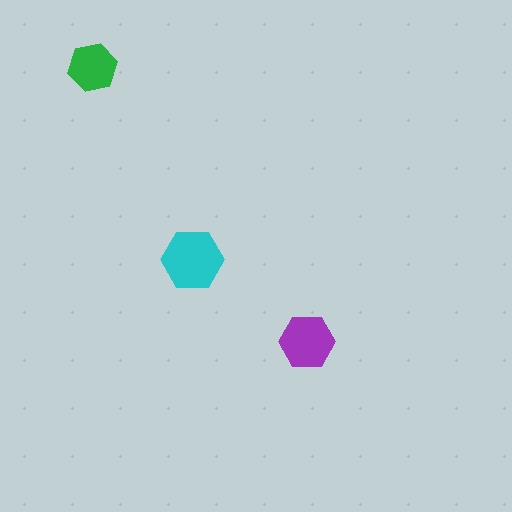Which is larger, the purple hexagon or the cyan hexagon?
The cyan one.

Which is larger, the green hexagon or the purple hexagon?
The purple one.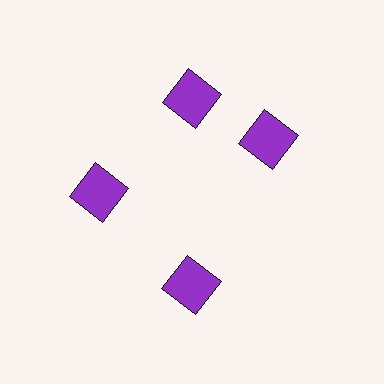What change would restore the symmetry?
The symmetry would be restored by rotating it back into even spacing with its neighbors so that all 4 squares sit at equal angles and equal distance from the center.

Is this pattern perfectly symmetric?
No. The 4 purple squares are arranged in a ring, but one element near the 3 o'clock position is rotated out of alignment along the ring, breaking the 4-fold rotational symmetry.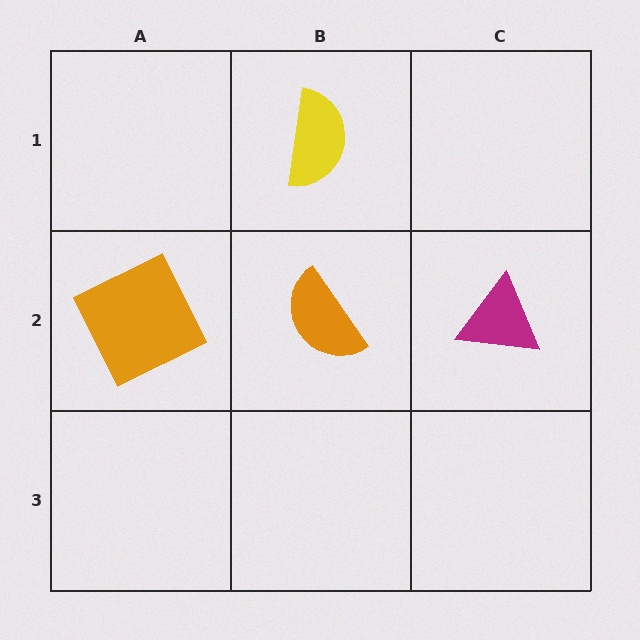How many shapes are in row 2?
3 shapes.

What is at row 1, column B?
A yellow semicircle.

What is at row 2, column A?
An orange square.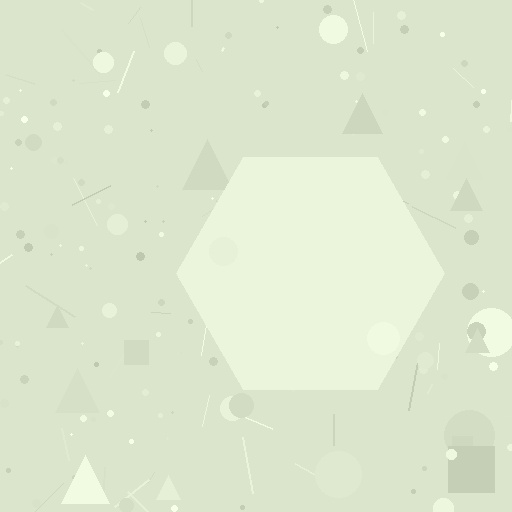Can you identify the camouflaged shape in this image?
The camouflaged shape is a hexagon.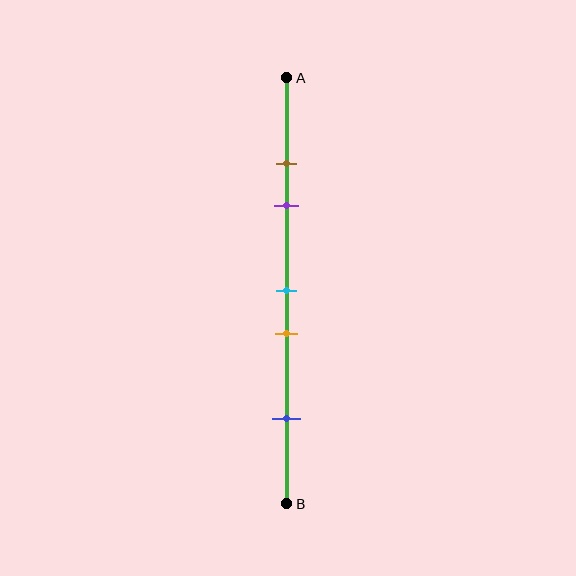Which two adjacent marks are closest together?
The brown and purple marks are the closest adjacent pair.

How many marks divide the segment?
There are 5 marks dividing the segment.